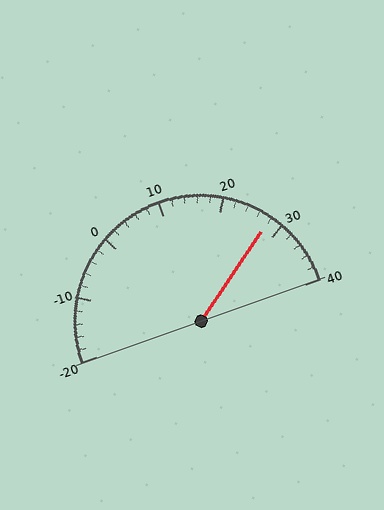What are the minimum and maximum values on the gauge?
The gauge ranges from -20 to 40.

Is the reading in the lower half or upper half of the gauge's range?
The reading is in the upper half of the range (-20 to 40).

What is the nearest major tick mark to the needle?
The nearest major tick mark is 30.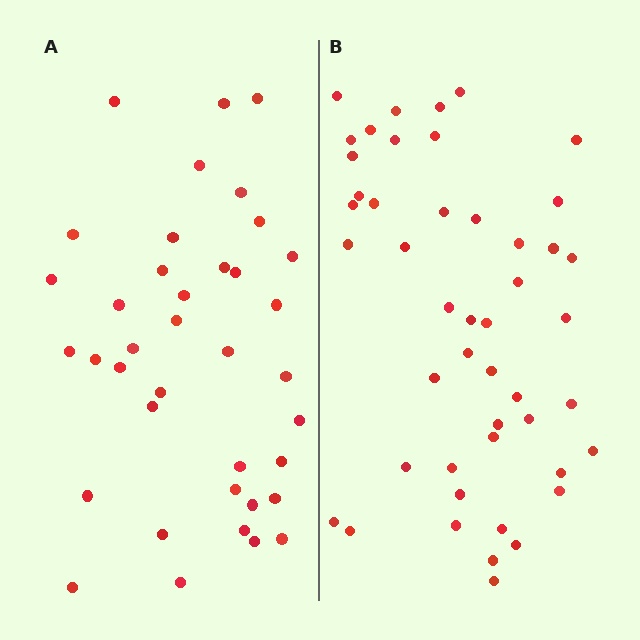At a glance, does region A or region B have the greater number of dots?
Region B (the right region) has more dots.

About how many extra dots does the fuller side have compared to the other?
Region B has roughly 8 or so more dots than region A.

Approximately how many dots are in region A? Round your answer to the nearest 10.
About 40 dots. (The exact count is 38, which rounds to 40.)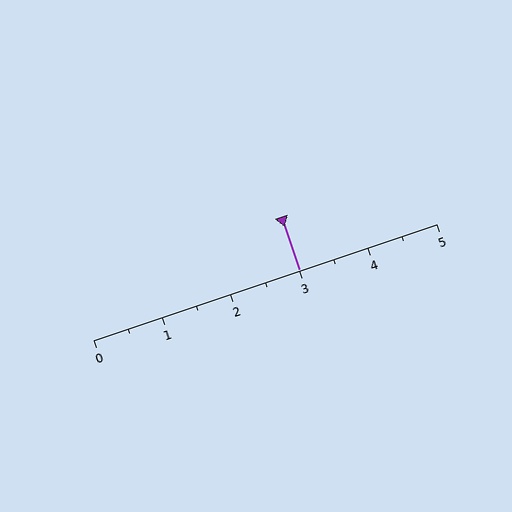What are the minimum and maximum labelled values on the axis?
The axis runs from 0 to 5.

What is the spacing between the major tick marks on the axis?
The major ticks are spaced 1 apart.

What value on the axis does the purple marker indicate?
The marker indicates approximately 3.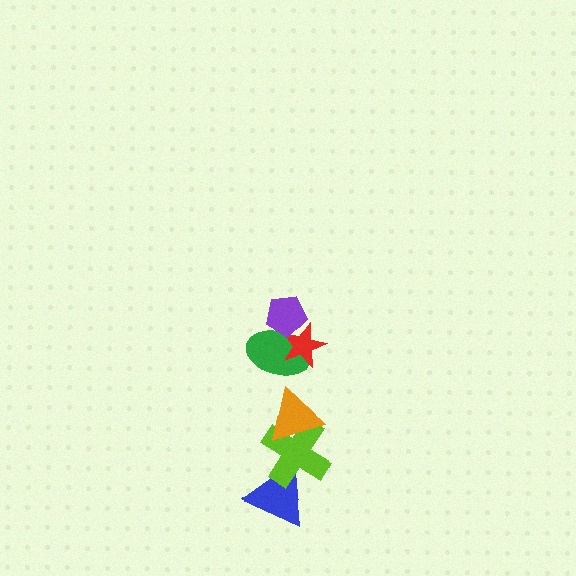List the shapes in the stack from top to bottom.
From top to bottom: the purple pentagon, the red star, the green ellipse, the orange triangle, the lime cross, the blue triangle.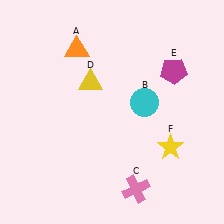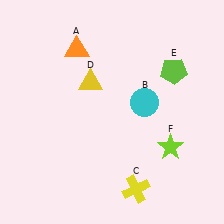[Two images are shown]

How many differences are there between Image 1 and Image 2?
There are 3 differences between the two images.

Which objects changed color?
C changed from pink to yellow. E changed from magenta to lime. F changed from yellow to lime.